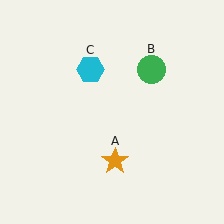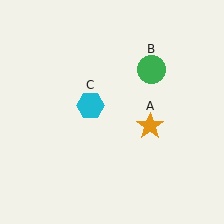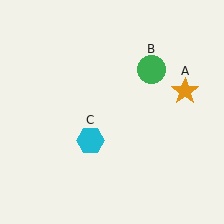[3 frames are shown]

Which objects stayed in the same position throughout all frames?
Green circle (object B) remained stationary.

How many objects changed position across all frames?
2 objects changed position: orange star (object A), cyan hexagon (object C).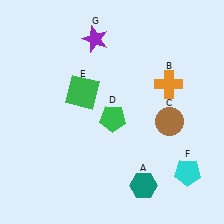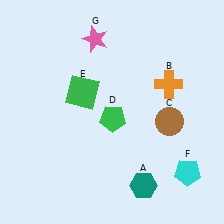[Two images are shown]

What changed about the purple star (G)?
In Image 1, G is purple. In Image 2, it changed to pink.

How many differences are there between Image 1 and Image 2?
There is 1 difference between the two images.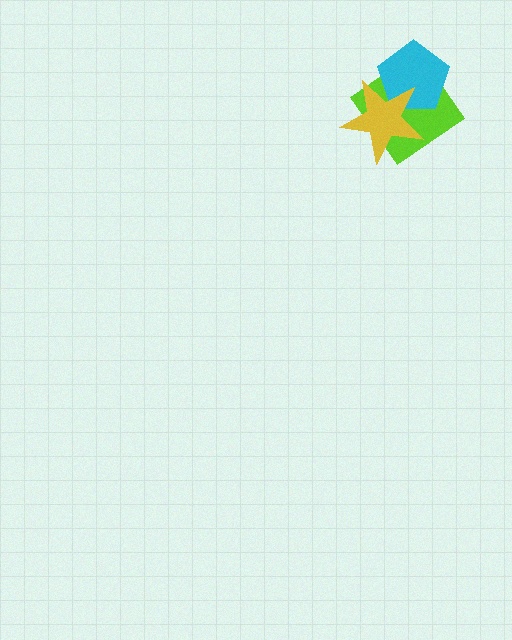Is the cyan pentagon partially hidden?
Yes, it is partially covered by another shape.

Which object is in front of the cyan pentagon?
The yellow star is in front of the cyan pentagon.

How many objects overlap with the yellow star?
2 objects overlap with the yellow star.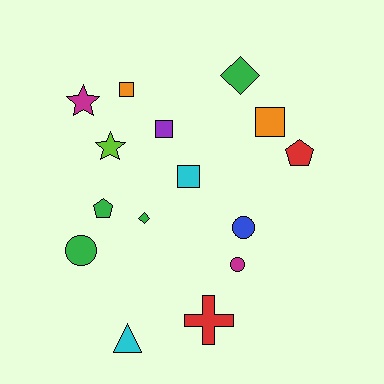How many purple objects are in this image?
There is 1 purple object.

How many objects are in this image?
There are 15 objects.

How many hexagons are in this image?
There are no hexagons.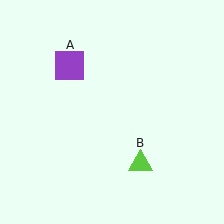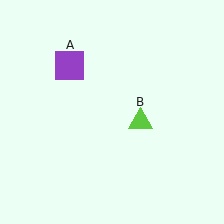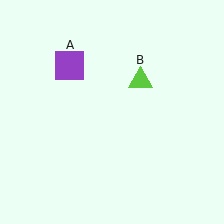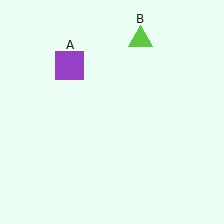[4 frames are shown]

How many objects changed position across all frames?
1 object changed position: lime triangle (object B).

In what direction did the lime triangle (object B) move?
The lime triangle (object B) moved up.